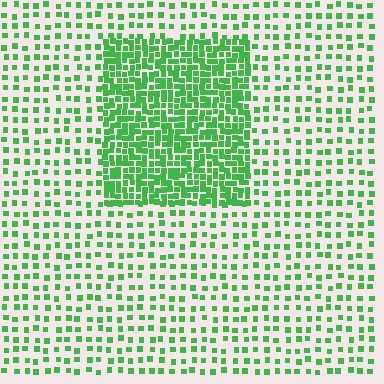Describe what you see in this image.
The image contains small green elements arranged at two different densities. A rectangle-shaped region is visible where the elements are more densely packed than the surrounding area.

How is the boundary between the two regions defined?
The boundary is defined by a change in element density (approximately 2.6x ratio). All elements are the same color, size, and shape.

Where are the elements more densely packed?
The elements are more densely packed inside the rectangle boundary.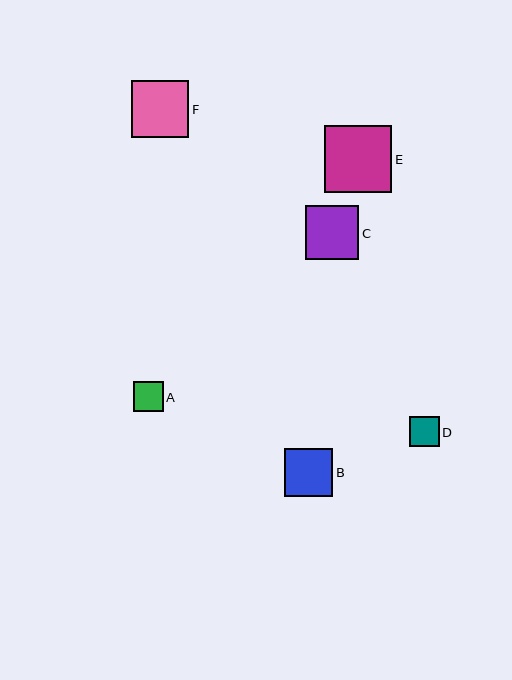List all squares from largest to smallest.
From largest to smallest: E, F, C, B, A, D.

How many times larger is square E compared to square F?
Square E is approximately 1.2 times the size of square F.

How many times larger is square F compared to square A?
Square F is approximately 1.9 times the size of square A.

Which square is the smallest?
Square D is the smallest with a size of approximately 30 pixels.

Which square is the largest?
Square E is the largest with a size of approximately 67 pixels.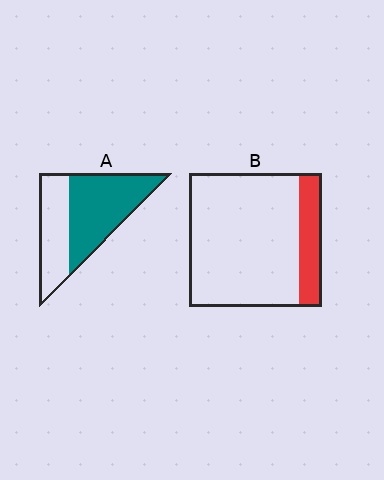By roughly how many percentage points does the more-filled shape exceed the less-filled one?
By roughly 45 percentage points (A over B).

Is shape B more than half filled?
No.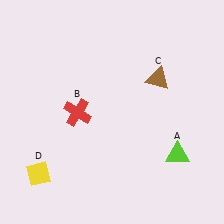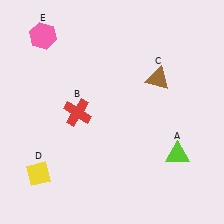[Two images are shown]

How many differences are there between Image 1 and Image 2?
There is 1 difference between the two images.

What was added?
A pink hexagon (E) was added in Image 2.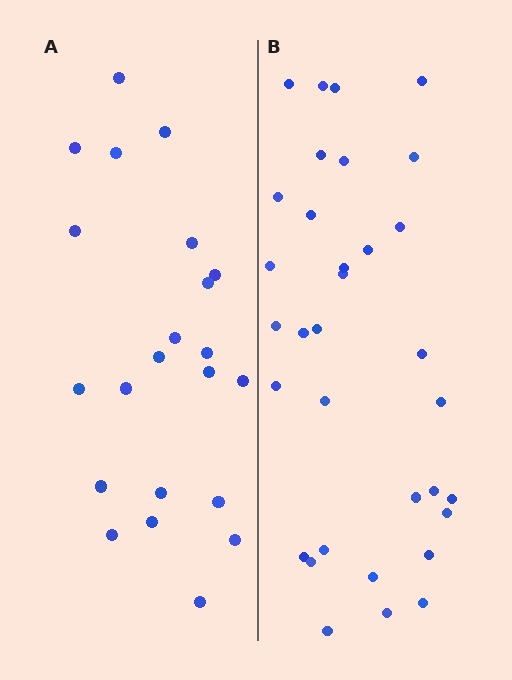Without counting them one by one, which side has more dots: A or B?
Region B (the right region) has more dots.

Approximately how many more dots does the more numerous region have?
Region B has roughly 12 or so more dots than region A.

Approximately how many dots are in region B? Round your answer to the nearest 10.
About 30 dots. (The exact count is 33, which rounds to 30.)